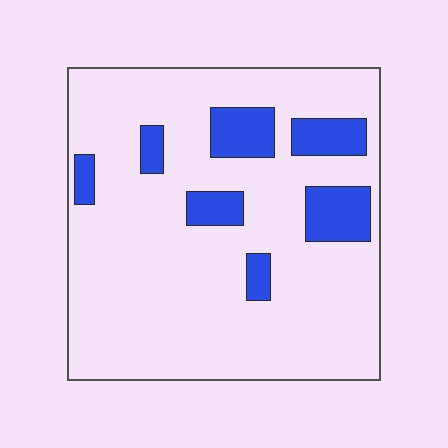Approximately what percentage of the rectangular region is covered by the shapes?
Approximately 15%.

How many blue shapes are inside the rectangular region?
7.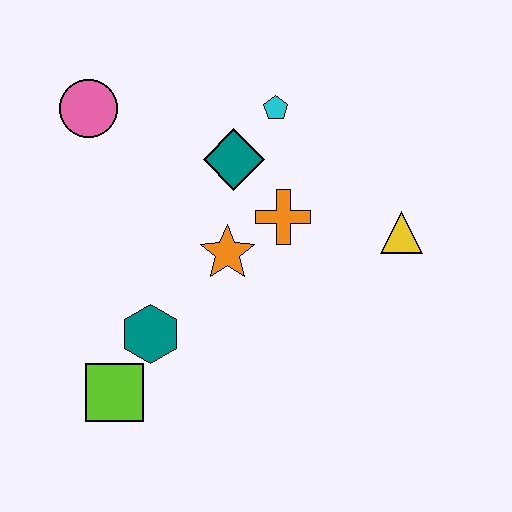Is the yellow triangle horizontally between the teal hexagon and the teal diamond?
No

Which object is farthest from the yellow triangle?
The pink circle is farthest from the yellow triangle.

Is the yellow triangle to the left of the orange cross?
No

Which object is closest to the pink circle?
The teal diamond is closest to the pink circle.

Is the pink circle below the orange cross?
No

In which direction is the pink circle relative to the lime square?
The pink circle is above the lime square.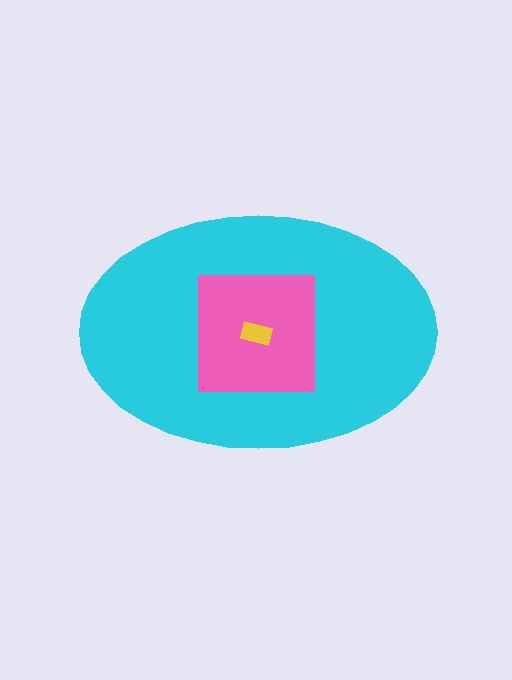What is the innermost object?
The yellow rectangle.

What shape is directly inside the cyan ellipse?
The pink square.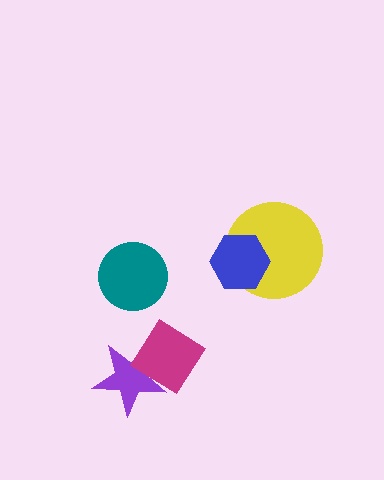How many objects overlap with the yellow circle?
1 object overlaps with the yellow circle.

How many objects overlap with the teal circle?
0 objects overlap with the teal circle.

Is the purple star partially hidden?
Yes, it is partially covered by another shape.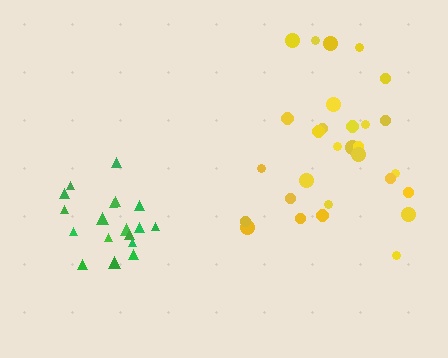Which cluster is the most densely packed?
Green.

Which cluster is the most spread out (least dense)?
Yellow.